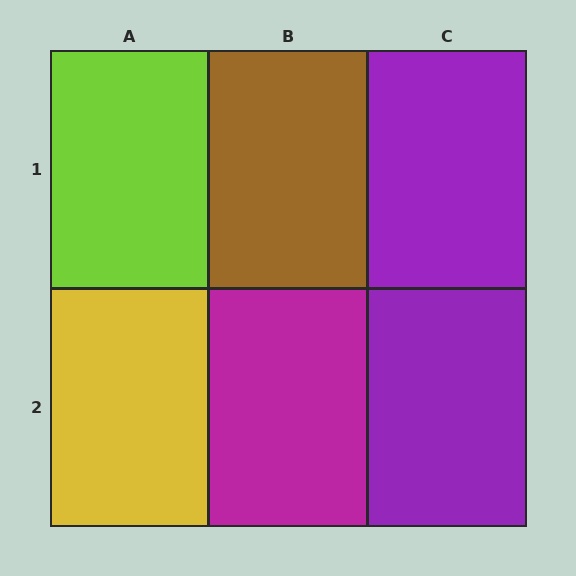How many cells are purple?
2 cells are purple.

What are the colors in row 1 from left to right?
Lime, brown, purple.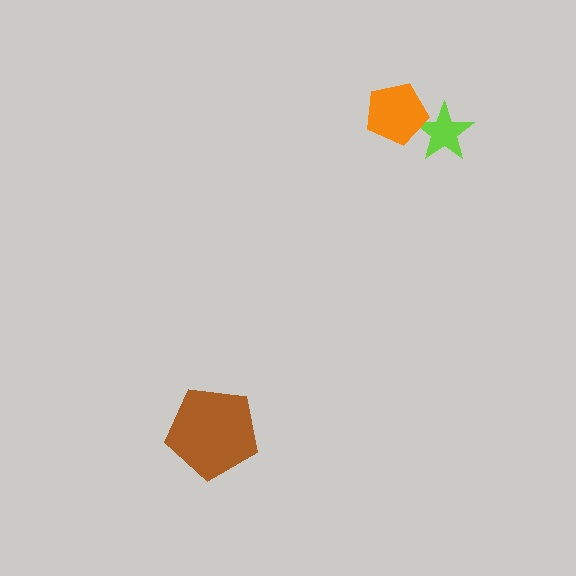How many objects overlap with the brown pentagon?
0 objects overlap with the brown pentagon.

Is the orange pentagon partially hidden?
No, no other shape covers it.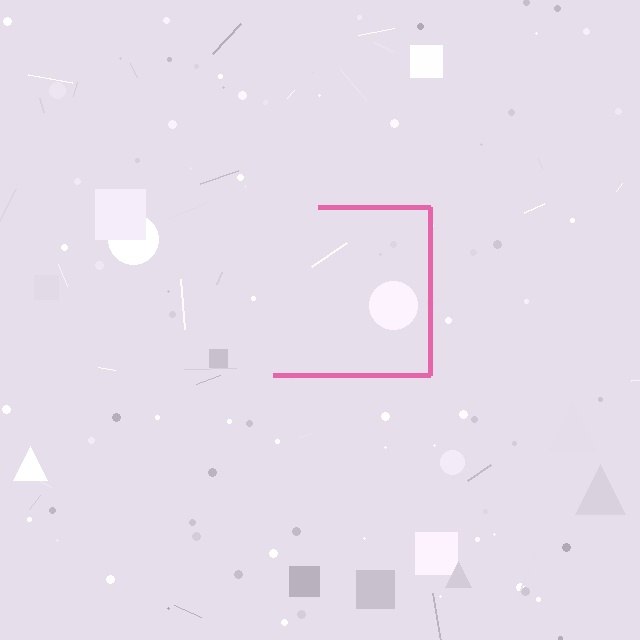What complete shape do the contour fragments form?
The contour fragments form a square.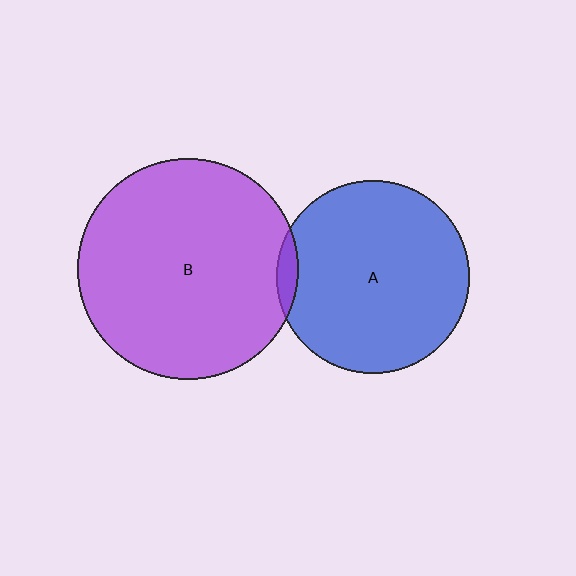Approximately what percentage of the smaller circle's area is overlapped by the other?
Approximately 5%.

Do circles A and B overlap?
Yes.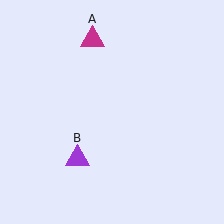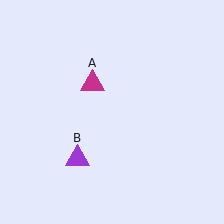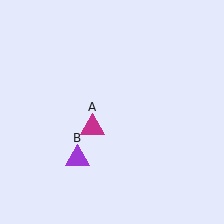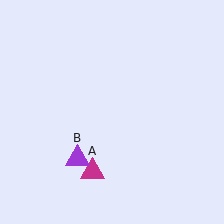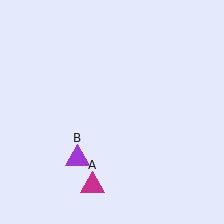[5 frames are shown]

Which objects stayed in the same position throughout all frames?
Purple triangle (object B) remained stationary.